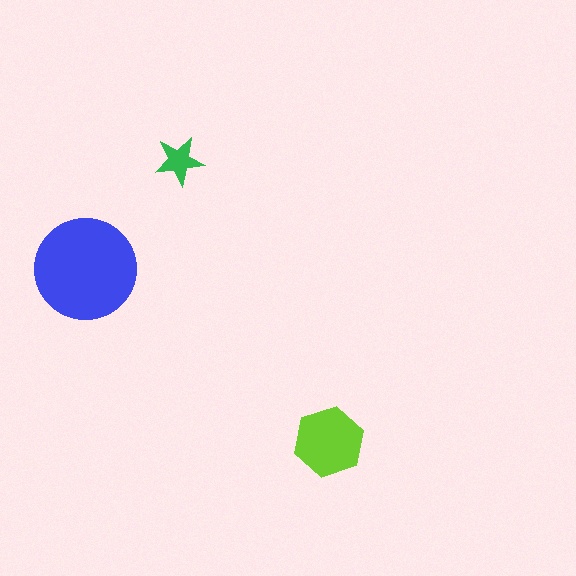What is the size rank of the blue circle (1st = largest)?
1st.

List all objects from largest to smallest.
The blue circle, the lime hexagon, the green star.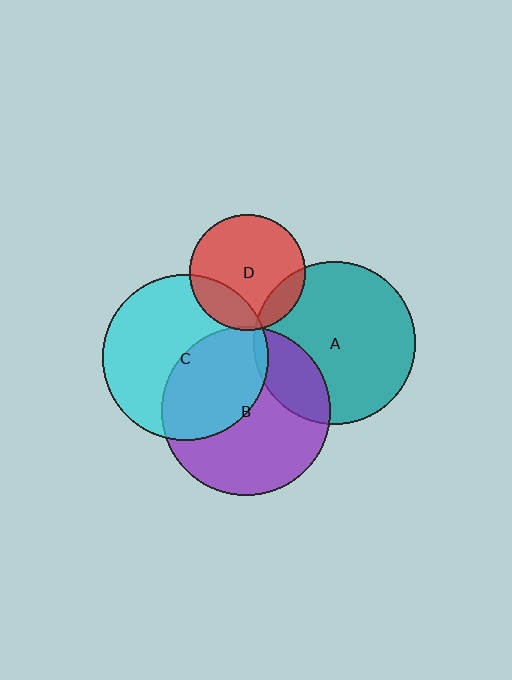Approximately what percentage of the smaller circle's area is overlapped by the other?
Approximately 40%.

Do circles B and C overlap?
Yes.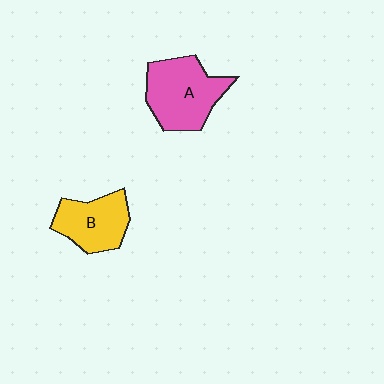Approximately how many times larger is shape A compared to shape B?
Approximately 1.3 times.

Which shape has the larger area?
Shape A (pink).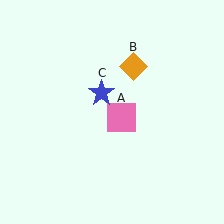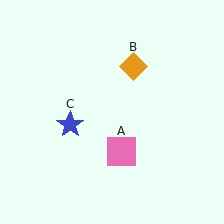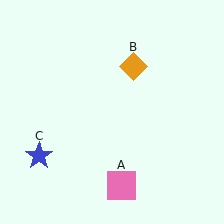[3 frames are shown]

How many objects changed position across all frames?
2 objects changed position: pink square (object A), blue star (object C).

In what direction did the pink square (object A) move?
The pink square (object A) moved down.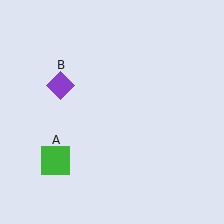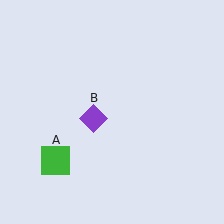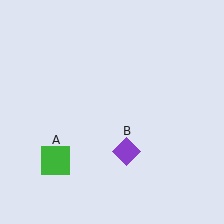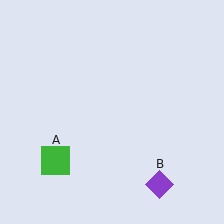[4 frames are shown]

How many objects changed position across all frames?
1 object changed position: purple diamond (object B).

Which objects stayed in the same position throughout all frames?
Green square (object A) remained stationary.